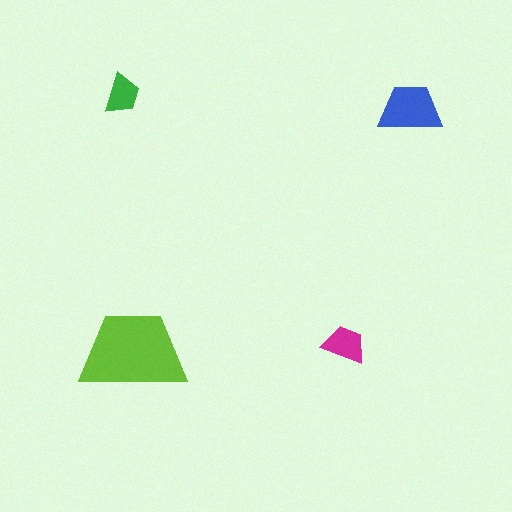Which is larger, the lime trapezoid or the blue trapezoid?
The lime one.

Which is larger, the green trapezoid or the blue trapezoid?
The blue one.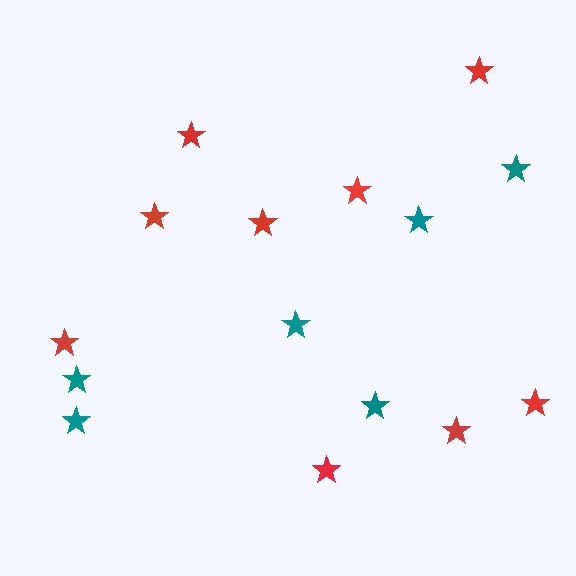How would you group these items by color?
There are 2 groups: one group of teal stars (6) and one group of red stars (9).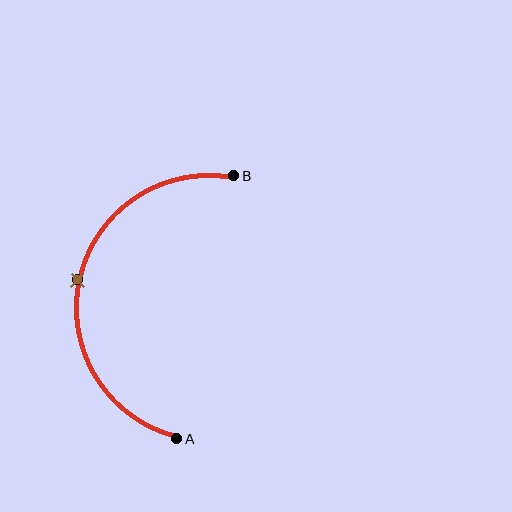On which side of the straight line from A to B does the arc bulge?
The arc bulges to the left of the straight line connecting A and B.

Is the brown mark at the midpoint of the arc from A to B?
Yes. The brown mark lies on the arc at equal arc-length from both A and B — it is the arc midpoint.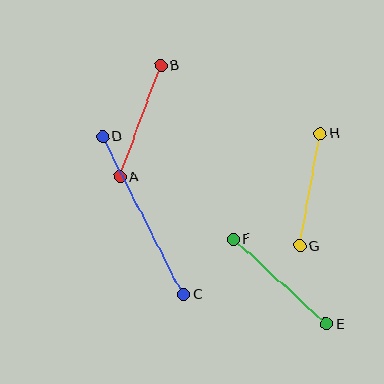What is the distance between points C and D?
The distance is approximately 177 pixels.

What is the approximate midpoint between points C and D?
The midpoint is at approximately (143, 215) pixels.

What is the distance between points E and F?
The distance is approximately 126 pixels.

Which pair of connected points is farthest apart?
Points C and D are farthest apart.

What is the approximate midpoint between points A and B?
The midpoint is at approximately (140, 121) pixels.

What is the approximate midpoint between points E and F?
The midpoint is at approximately (280, 282) pixels.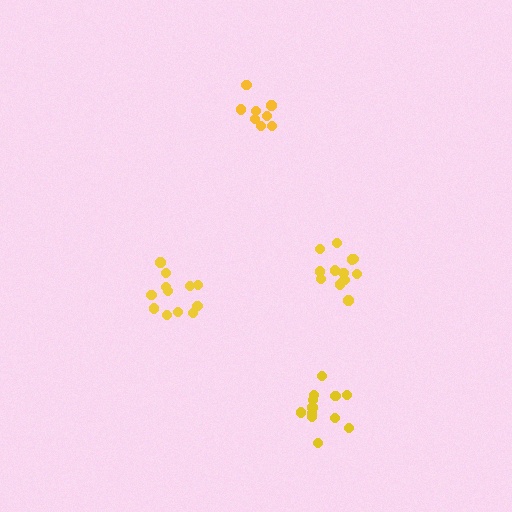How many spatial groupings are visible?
There are 4 spatial groupings.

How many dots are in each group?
Group 1: 12 dots, Group 2: 12 dots, Group 3: 12 dots, Group 4: 8 dots (44 total).